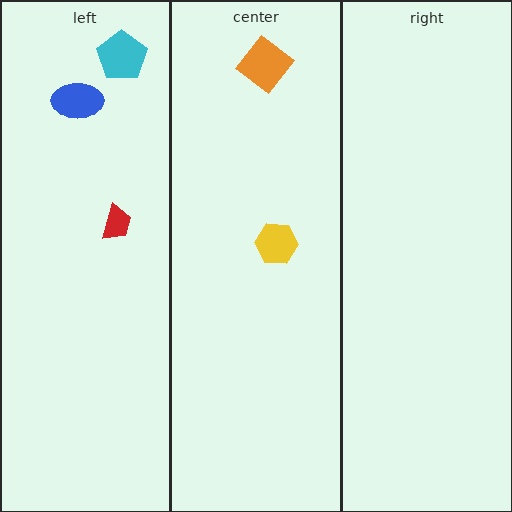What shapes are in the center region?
The yellow hexagon, the orange diamond.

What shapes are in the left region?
The cyan pentagon, the blue ellipse, the red trapezoid.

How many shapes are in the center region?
2.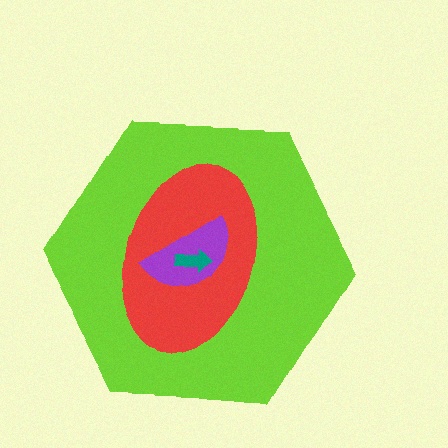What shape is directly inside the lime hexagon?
The red ellipse.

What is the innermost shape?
The teal arrow.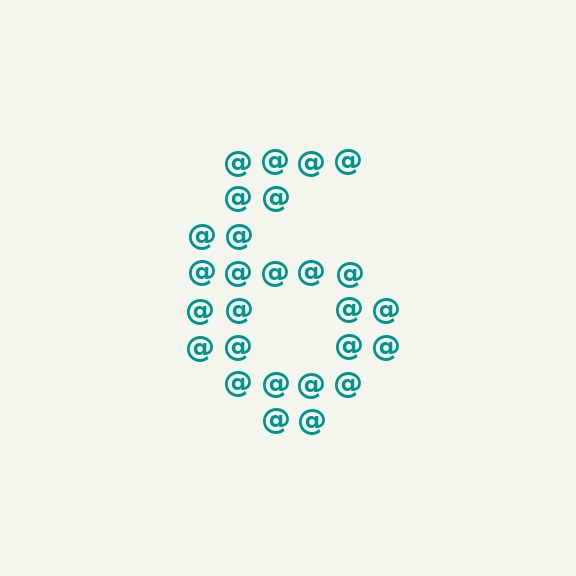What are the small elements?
The small elements are at signs.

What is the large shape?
The large shape is the digit 6.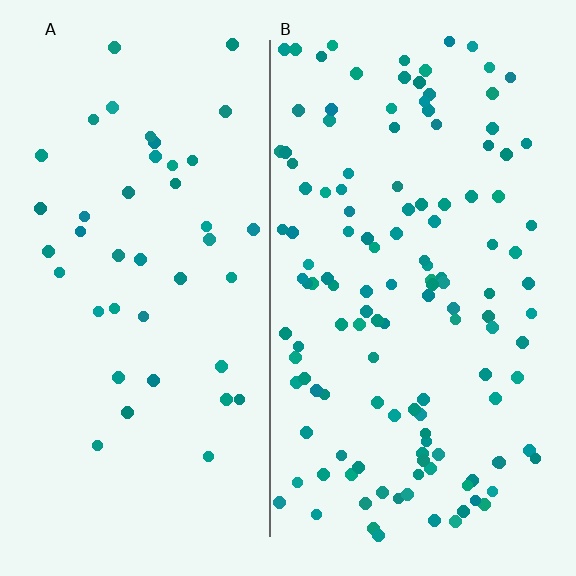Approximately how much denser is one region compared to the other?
Approximately 3.1× — region B over region A.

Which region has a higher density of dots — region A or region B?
B (the right).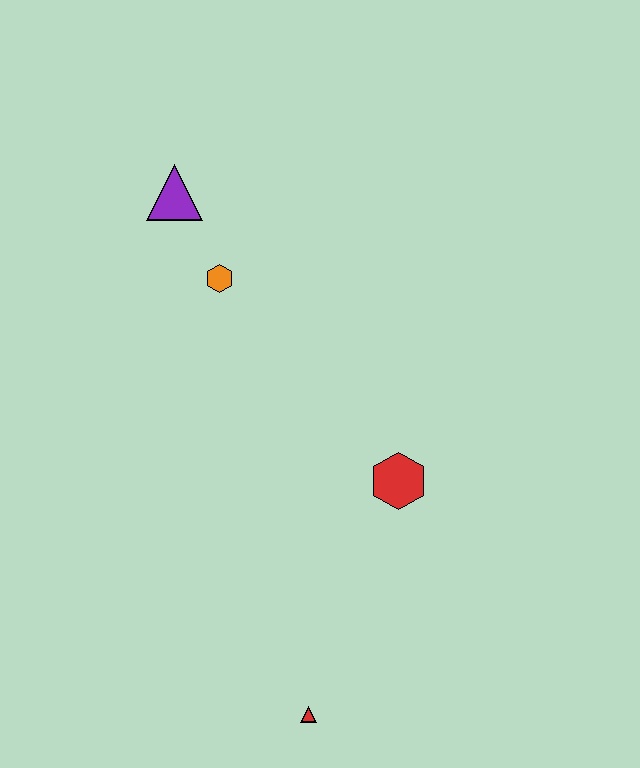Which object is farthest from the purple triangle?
The red triangle is farthest from the purple triangle.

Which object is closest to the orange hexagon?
The purple triangle is closest to the orange hexagon.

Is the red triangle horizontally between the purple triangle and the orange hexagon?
No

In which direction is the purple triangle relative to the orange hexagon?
The purple triangle is above the orange hexagon.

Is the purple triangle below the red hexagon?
No